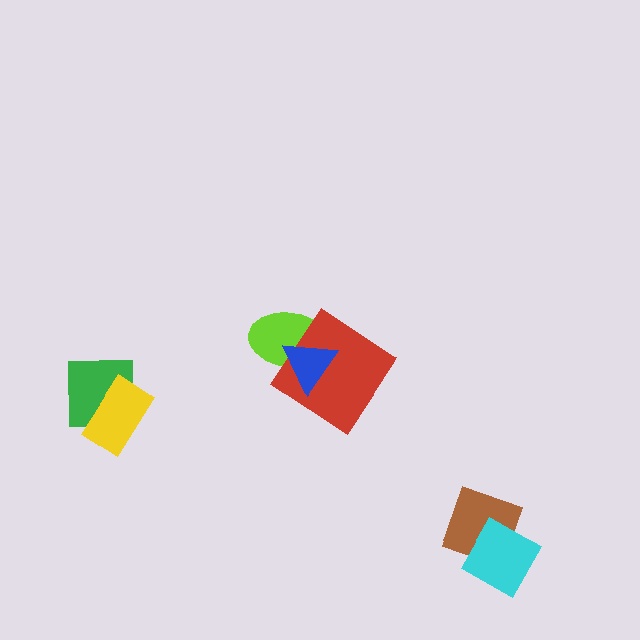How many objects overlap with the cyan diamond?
1 object overlaps with the cyan diamond.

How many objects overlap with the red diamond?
2 objects overlap with the red diamond.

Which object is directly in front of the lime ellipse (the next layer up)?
The red diamond is directly in front of the lime ellipse.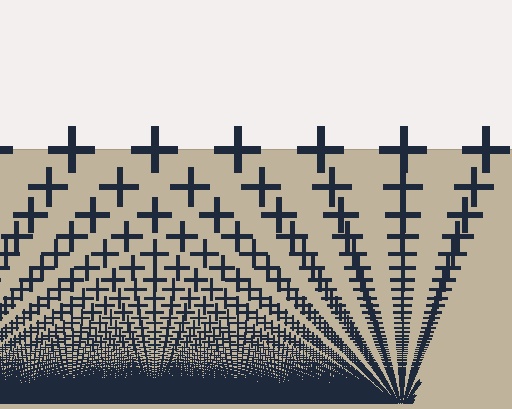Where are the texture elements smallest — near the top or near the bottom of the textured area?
Near the bottom.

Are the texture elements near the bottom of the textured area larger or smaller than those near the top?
Smaller. The gradient is inverted — elements near the bottom are smaller and denser.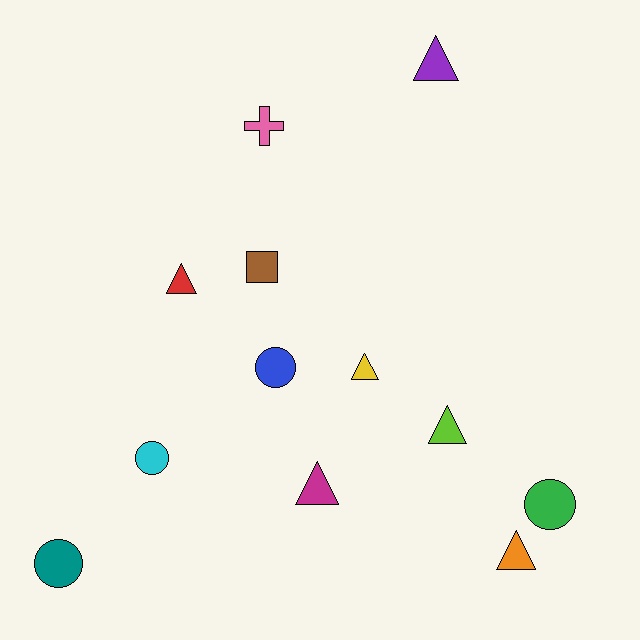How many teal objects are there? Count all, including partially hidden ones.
There is 1 teal object.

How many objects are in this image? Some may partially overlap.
There are 12 objects.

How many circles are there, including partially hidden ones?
There are 4 circles.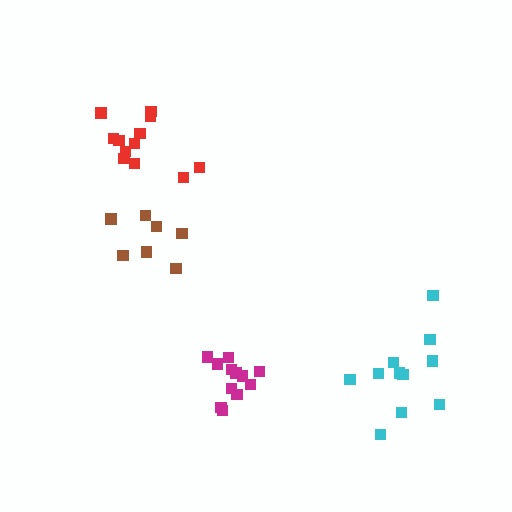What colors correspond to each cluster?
The clusters are colored: brown, magenta, red, cyan.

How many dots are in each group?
Group 1: 7 dots, Group 2: 12 dots, Group 3: 12 dots, Group 4: 11 dots (42 total).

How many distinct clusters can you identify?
There are 4 distinct clusters.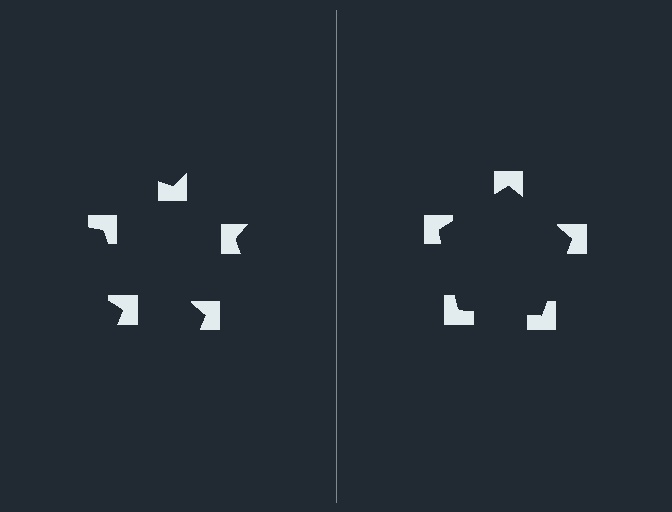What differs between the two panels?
The notched squares are positioned identically on both sides; only the wedge orientations differ. On the right they align to a pentagon; on the left they are misaligned.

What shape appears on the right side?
An illusory pentagon.